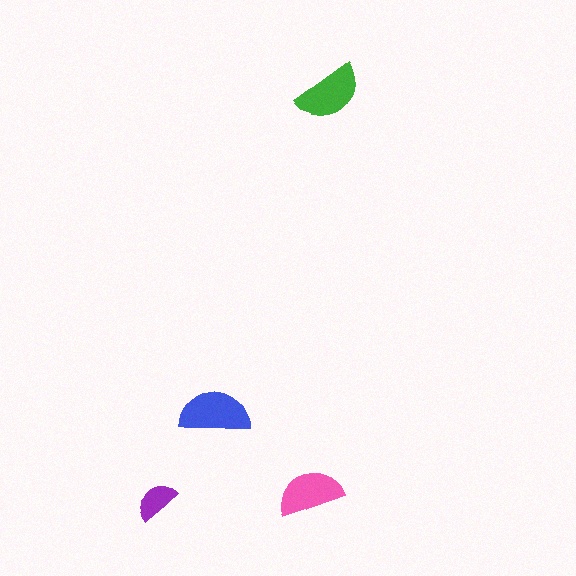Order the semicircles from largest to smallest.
the blue one, the green one, the pink one, the purple one.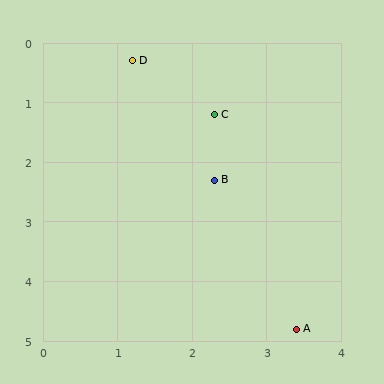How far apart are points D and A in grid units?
Points D and A are about 5.0 grid units apart.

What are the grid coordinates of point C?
Point C is at approximately (2.3, 1.2).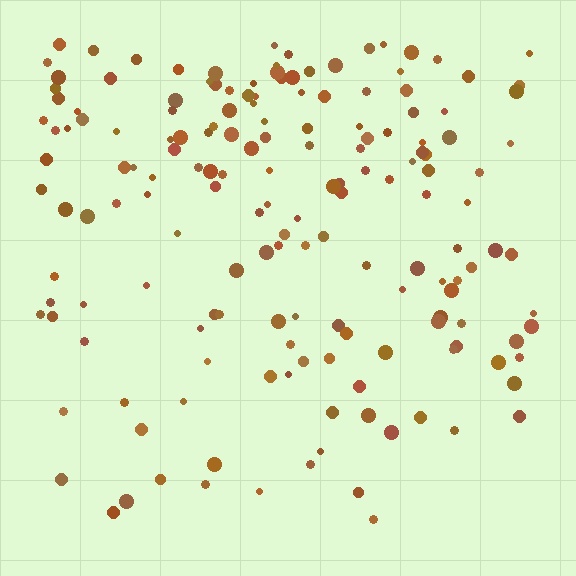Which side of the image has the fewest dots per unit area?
The bottom.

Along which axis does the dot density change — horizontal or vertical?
Vertical.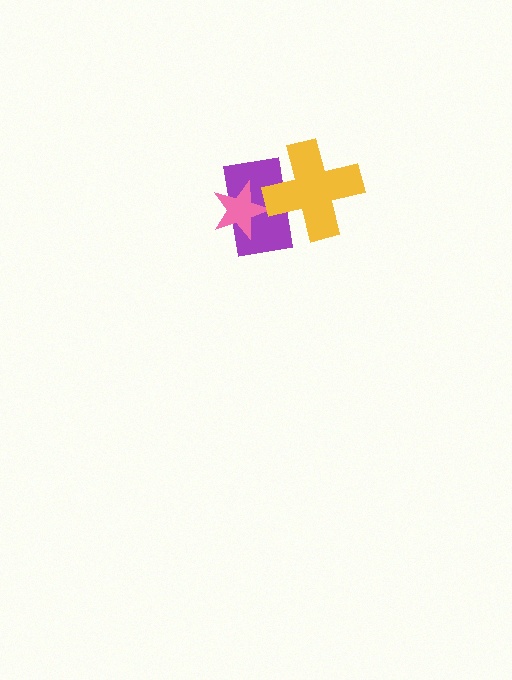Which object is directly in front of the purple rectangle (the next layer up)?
The pink star is directly in front of the purple rectangle.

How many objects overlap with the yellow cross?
1 object overlaps with the yellow cross.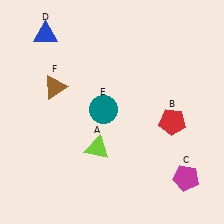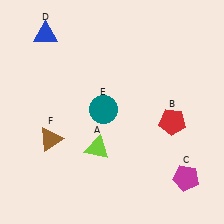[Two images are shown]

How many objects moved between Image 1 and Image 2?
1 object moved between the two images.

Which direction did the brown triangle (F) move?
The brown triangle (F) moved down.